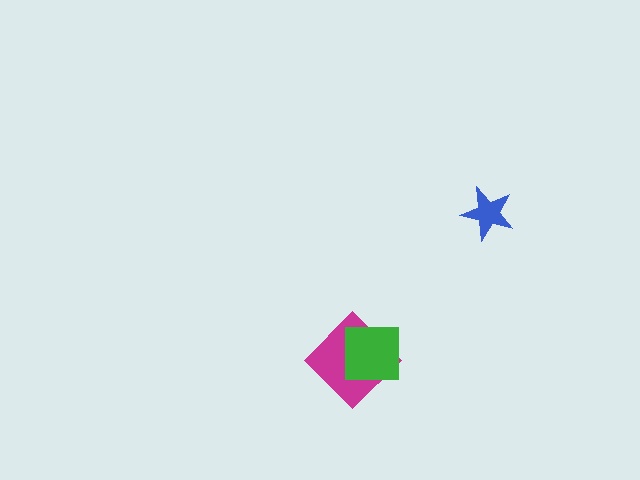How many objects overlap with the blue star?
0 objects overlap with the blue star.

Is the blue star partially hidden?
No, no other shape covers it.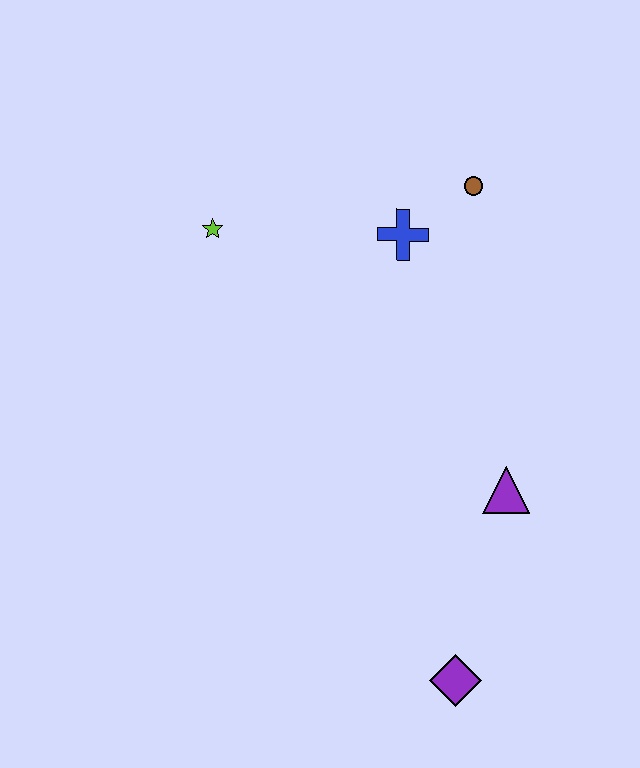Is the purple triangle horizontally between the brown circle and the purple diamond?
No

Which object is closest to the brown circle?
The blue cross is closest to the brown circle.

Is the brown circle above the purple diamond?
Yes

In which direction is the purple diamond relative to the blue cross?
The purple diamond is below the blue cross.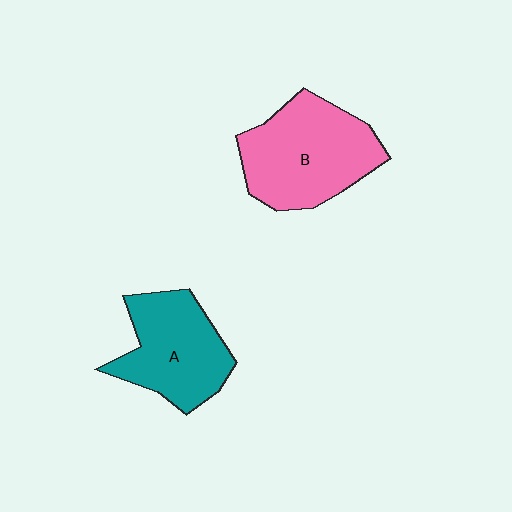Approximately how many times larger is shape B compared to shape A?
Approximately 1.2 times.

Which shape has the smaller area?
Shape A (teal).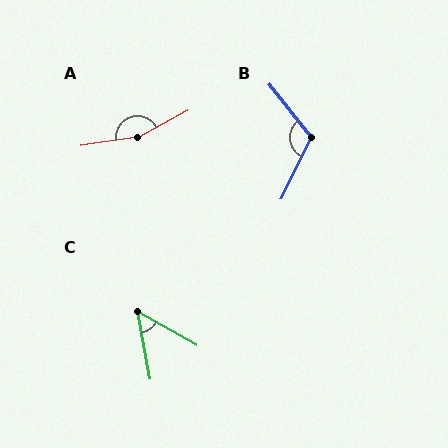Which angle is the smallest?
C, at approximately 50 degrees.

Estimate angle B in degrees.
Approximately 115 degrees.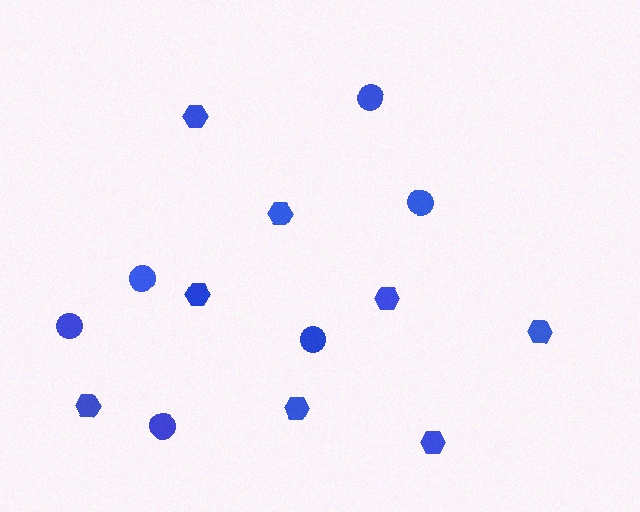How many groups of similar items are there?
There are 2 groups: one group of hexagons (8) and one group of circles (6).